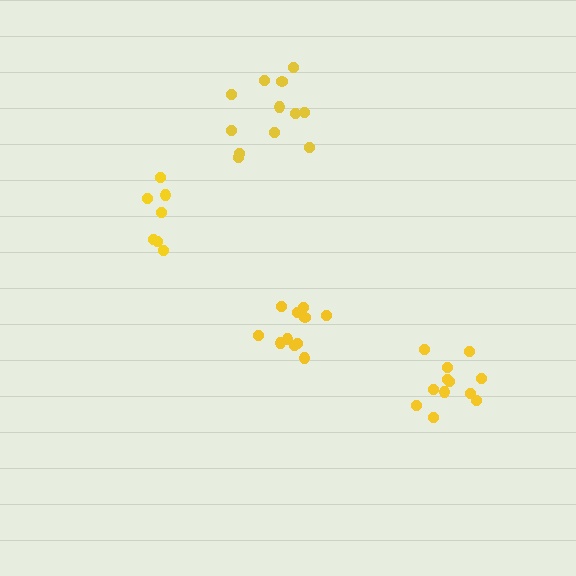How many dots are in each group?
Group 1: 7 dots, Group 2: 12 dots, Group 3: 12 dots, Group 4: 11 dots (42 total).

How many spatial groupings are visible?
There are 4 spatial groupings.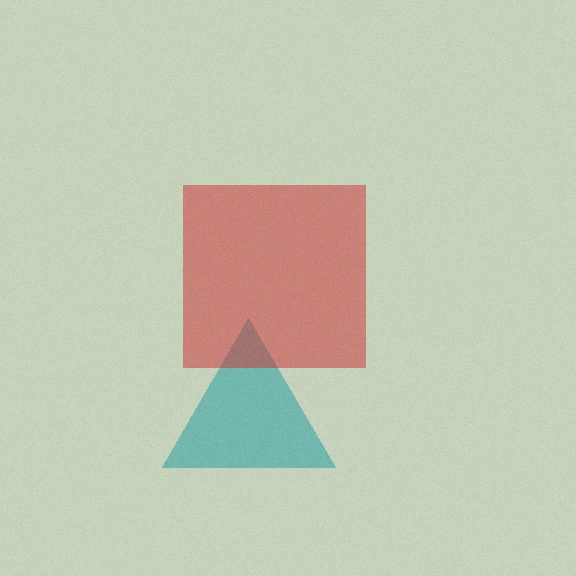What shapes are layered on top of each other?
The layered shapes are: a teal triangle, a red square.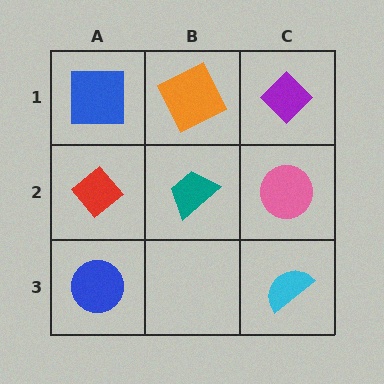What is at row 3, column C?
A cyan semicircle.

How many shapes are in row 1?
3 shapes.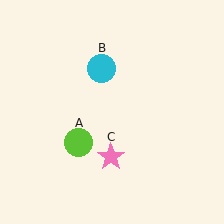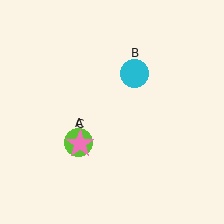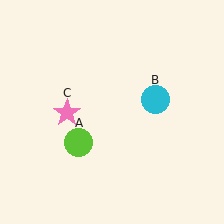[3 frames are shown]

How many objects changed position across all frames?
2 objects changed position: cyan circle (object B), pink star (object C).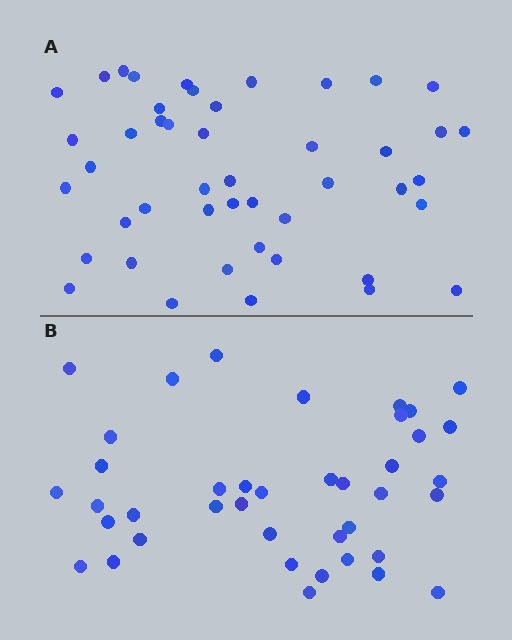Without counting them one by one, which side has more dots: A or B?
Region A (the top region) has more dots.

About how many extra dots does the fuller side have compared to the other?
Region A has about 6 more dots than region B.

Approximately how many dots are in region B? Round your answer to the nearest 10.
About 40 dots.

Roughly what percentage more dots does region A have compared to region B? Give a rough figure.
About 15% more.